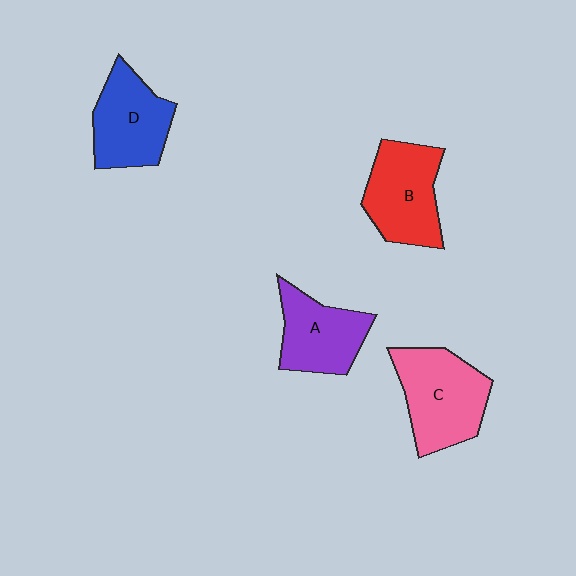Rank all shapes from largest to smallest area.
From largest to smallest: C (pink), B (red), D (blue), A (purple).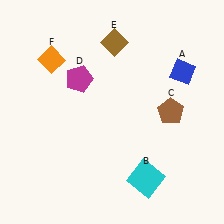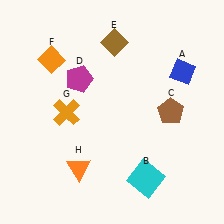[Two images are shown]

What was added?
An orange cross (G), an orange triangle (H) were added in Image 2.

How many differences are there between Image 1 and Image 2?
There are 2 differences between the two images.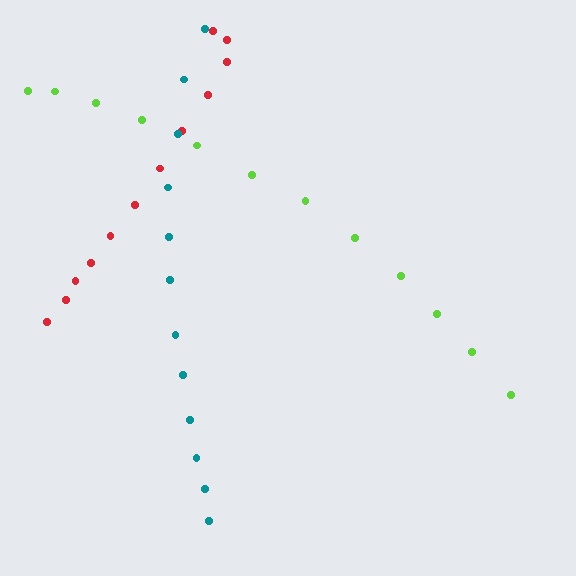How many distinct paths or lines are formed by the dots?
There are 3 distinct paths.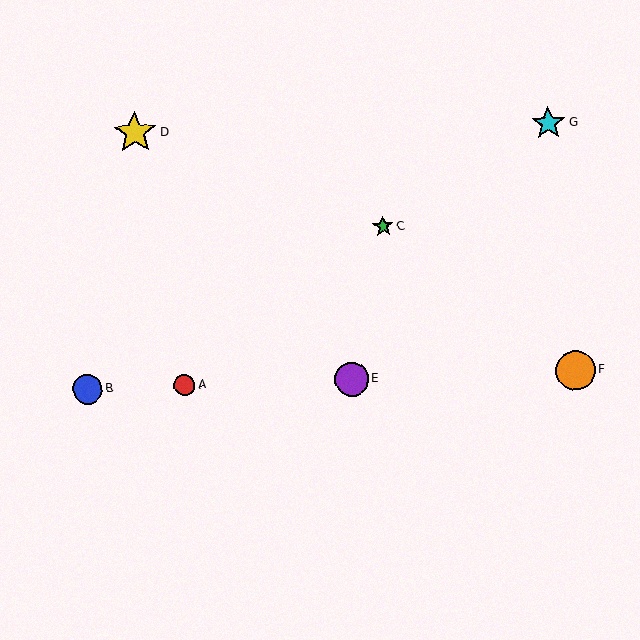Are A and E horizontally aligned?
Yes, both are at y≈385.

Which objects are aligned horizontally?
Objects A, B, E, F are aligned horizontally.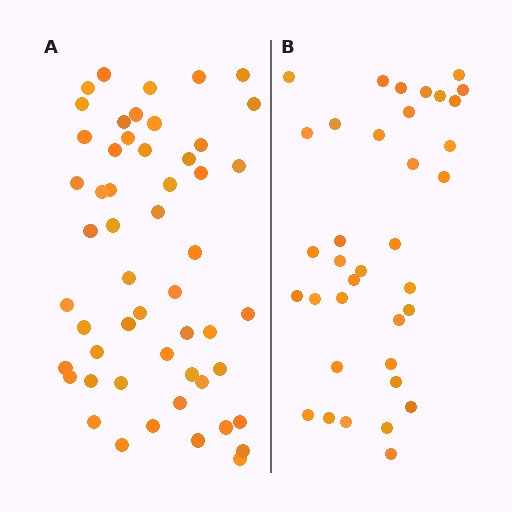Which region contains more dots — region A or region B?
Region A (the left region) has more dots.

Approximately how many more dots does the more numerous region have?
Region A has approximately 15 more dots than region B.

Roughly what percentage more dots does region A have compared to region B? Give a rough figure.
About 45% more.